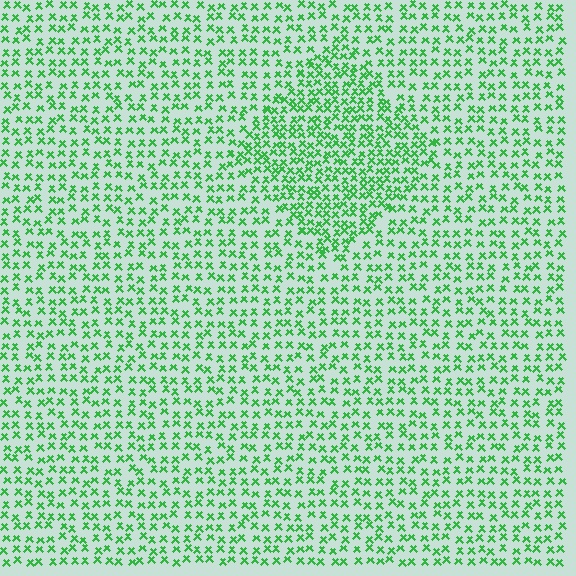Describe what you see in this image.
The image contains small green elements arranged at two different densities. A diamond-shaped region is visible where the elements are more densely packed than the surrounding area.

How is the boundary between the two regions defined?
The boundary is defined by a change in element density (approximately 1.7x ratio). All elements are the same color, size, and shape.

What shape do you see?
I see a diamond.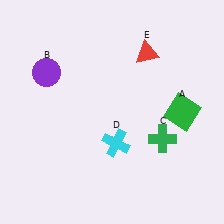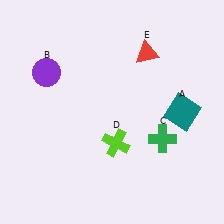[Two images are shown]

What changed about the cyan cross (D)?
In Image 1, D is cyan. In Image 2, it changed to lime.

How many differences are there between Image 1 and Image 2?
There are 2 differences between the two images.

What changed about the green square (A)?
In Image 1, A is green. In Image 2, it changed to teal.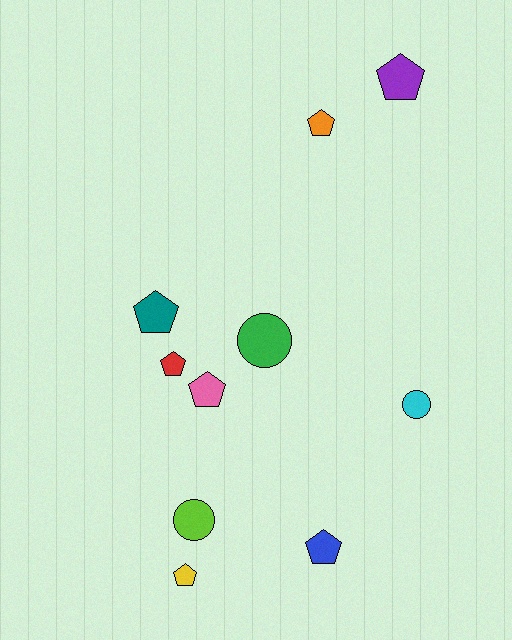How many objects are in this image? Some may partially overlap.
There are 10 objects.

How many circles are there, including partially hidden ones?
There are 3 circles.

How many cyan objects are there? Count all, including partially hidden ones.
There is 1 cyan object.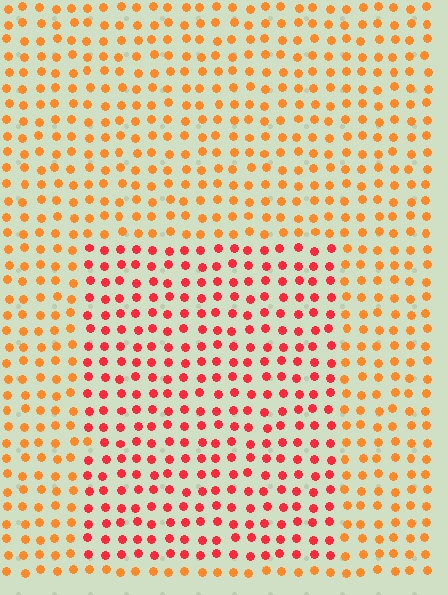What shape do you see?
I see a rectangle.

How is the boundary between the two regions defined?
The boundary is defined purely by a slight shift in hue (about 33 degrees). Spacing, size, and orientation are identical on both sides.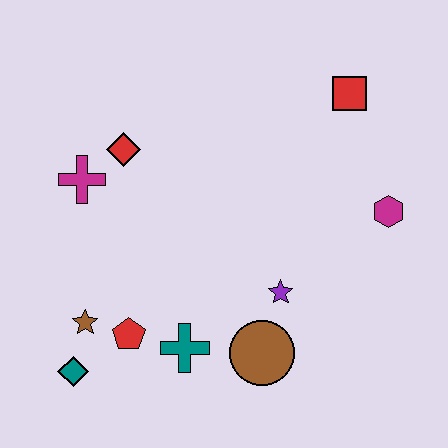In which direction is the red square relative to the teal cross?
The red square is above the teal cross.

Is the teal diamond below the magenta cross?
Yes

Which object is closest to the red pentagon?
The brown star is closest to the red pentagon.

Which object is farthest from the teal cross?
The red square is farthest from the teal cross.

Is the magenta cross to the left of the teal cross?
Yes